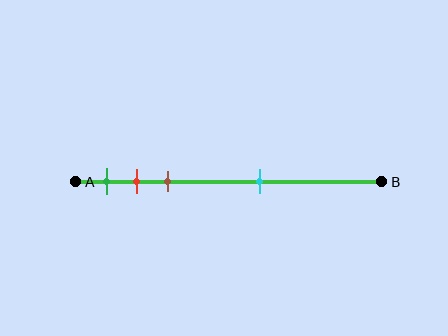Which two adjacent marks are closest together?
The red and brown marks are the closest adjacent pair.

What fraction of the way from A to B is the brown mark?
The brown mark is approximately 30% (0.3) of the way from A to B.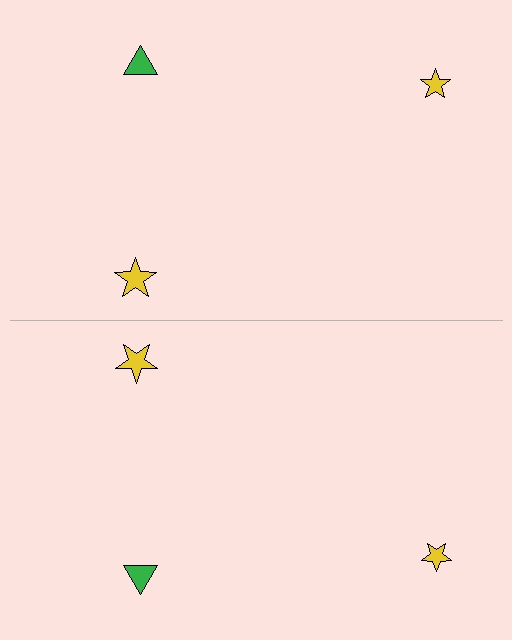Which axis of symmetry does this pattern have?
The pattern has a horizontal axis of symmetry running through the center of the image.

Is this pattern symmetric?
Yes, this pattern has bilateral (reflection) symmetry.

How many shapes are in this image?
There are 6 shapes in this image.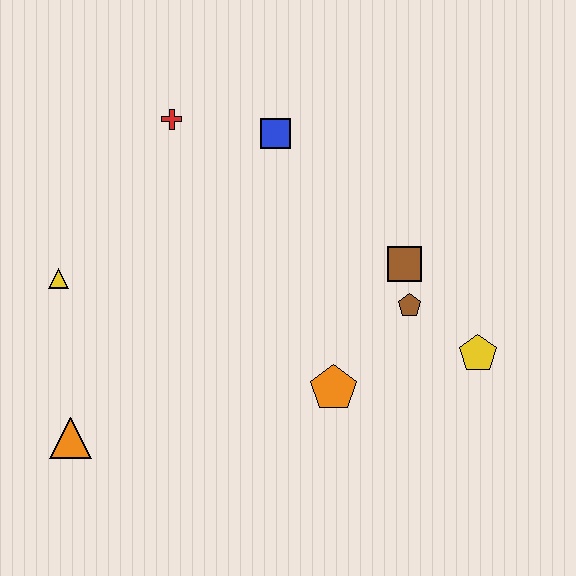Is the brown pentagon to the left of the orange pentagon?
No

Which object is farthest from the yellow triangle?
The yellow pentagon is farthest from the yellow triangle.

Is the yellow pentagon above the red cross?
No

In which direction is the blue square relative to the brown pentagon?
The blue square is above the brown pentagon.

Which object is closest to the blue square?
The red cross is closest to the blue square.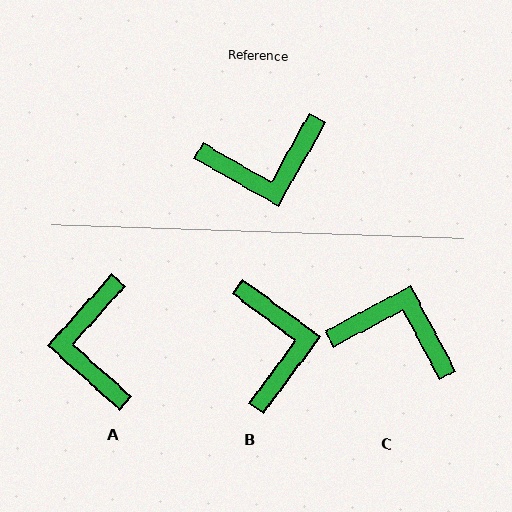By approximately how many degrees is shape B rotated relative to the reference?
Approximately 83 degrees counter-clockwise.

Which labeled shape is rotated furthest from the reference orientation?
C, about 148 degrees away.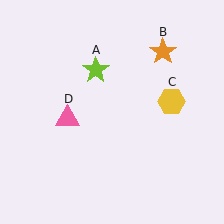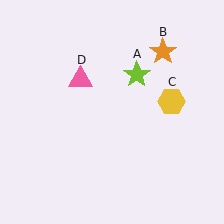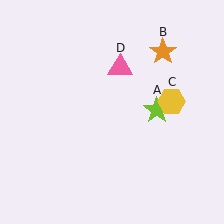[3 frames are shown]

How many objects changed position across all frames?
2 objects changed position: lime star (object A), pink triangle (object D).